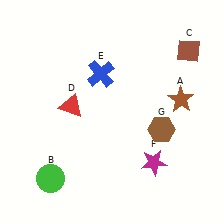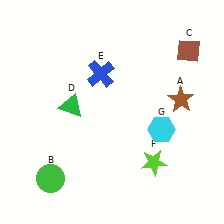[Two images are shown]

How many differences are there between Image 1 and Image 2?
There are 3 differences between the two images.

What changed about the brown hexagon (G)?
In Image 1, G is brown. In Image 2, it changed to cyan.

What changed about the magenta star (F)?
In Image 1, F is magenta. In Image 2, it changed to lime.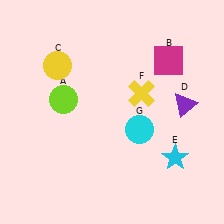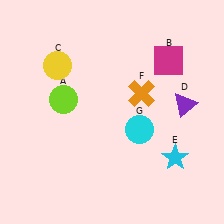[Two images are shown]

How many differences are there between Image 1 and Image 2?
There is 1 difference between the two images.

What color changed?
The cross (F) changed from yellow in Image 1 to orange in Image 2.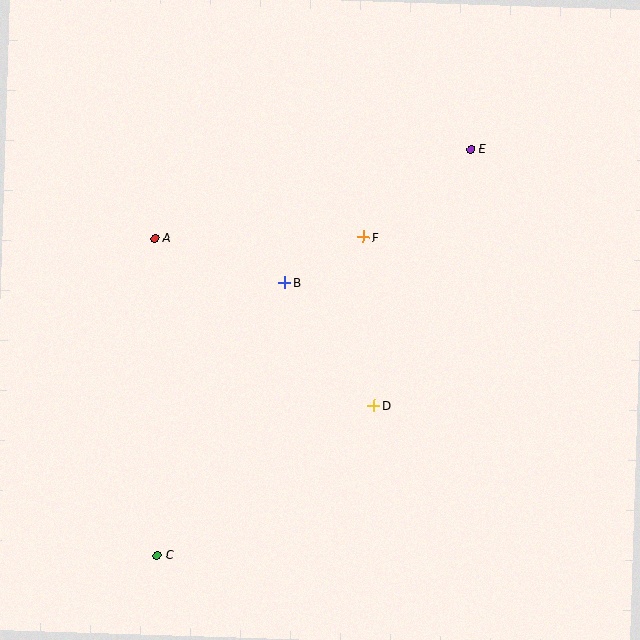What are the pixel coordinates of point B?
Point B is at (285, 283).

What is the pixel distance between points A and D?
The distance between A and D is 276 pixels.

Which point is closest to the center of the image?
Point B at (285, 283) is closest to the center.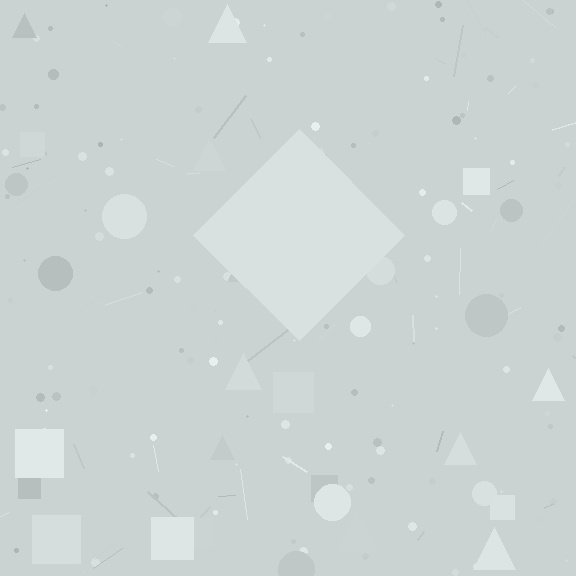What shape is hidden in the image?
A diamond is hidden in the image.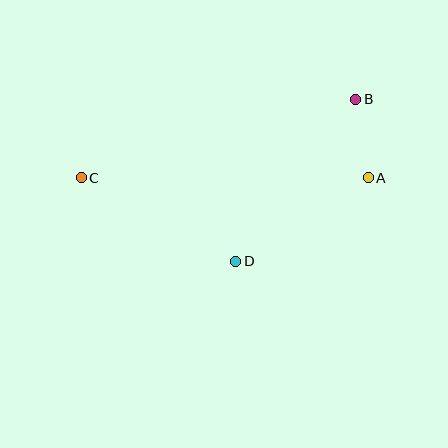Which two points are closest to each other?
Points A and B are closest to each other.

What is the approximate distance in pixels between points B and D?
The distance between B and D is approximately 202 pixels.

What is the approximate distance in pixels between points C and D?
The distance between C and D is approximately 176 pixels.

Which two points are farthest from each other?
Points A and C are farthest from each other.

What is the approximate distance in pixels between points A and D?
The distance between A and D is approximately 157 pixels.